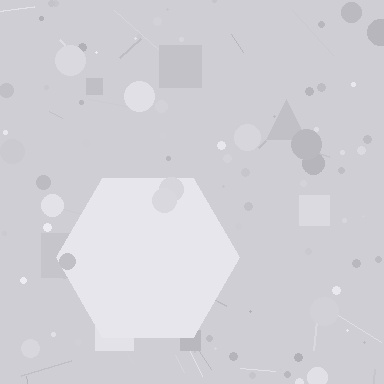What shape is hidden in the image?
A hexagon is hidden in the image.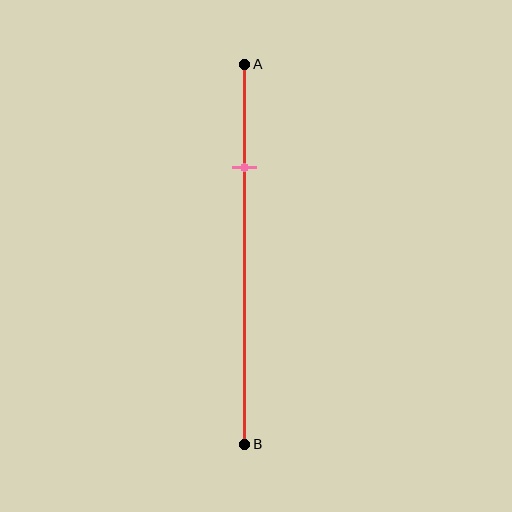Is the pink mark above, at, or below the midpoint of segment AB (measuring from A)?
The pink mark is above the midpoint of segment AB.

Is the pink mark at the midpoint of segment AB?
No, the mark is at about 25% from A, not at the 50% midpoint.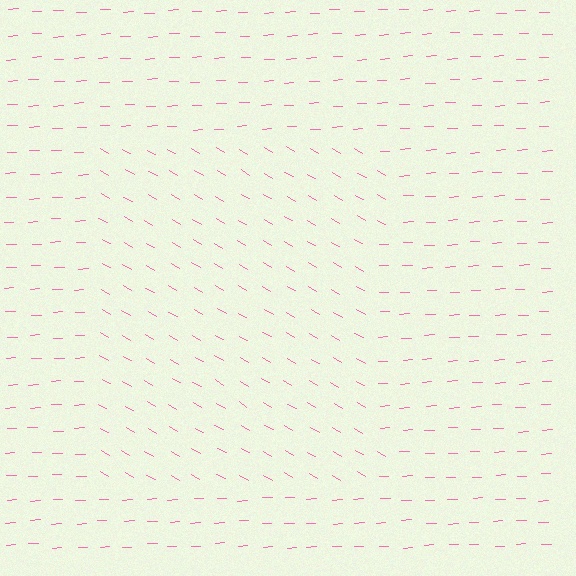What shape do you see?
I see a rectangle.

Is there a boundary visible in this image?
Yes, there is a texture boundary formed by a change in line orientation.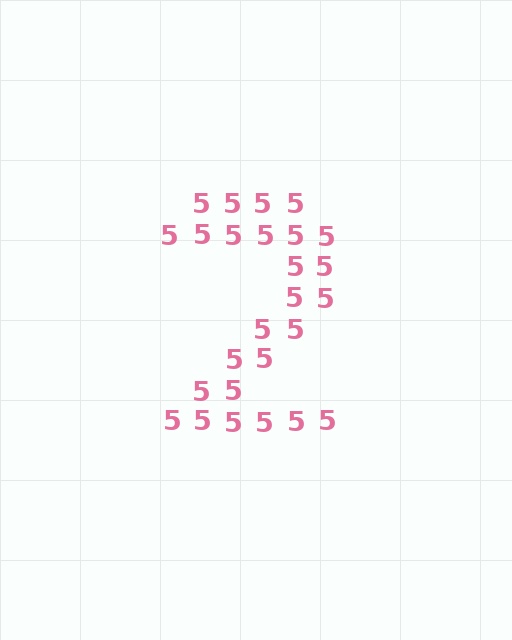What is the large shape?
The large shape is the digit 2.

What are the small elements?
The small elements are digit 5's.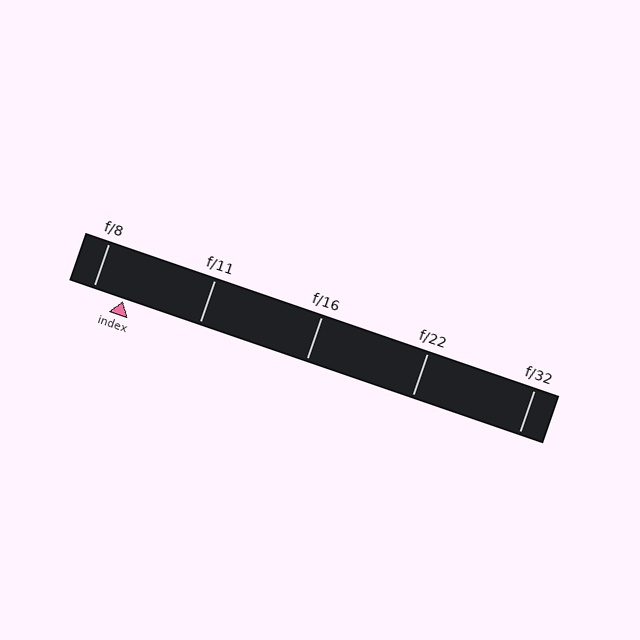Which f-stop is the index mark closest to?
The index mark is closest to f/8.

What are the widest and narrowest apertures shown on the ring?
The widest aperture shown is f/8 and the narrowest is f/32.